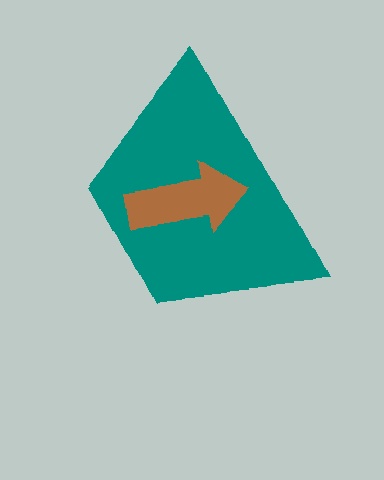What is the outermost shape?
The teal trapezoid.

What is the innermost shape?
The brown arrow.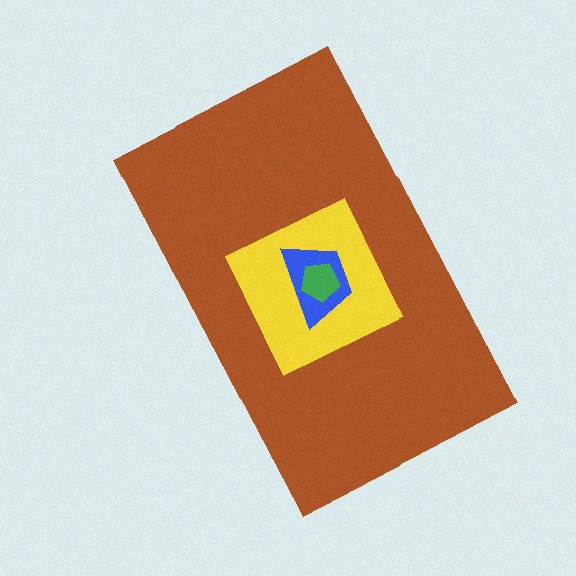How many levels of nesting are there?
4.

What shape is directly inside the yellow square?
The blue trapezoid.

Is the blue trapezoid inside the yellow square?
Yes.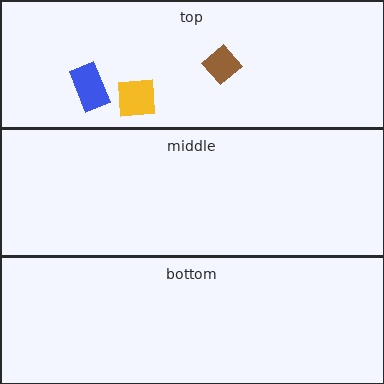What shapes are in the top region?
The yellow square, the brown diamond, the blue rectangle.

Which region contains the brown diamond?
The top region.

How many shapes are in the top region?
3.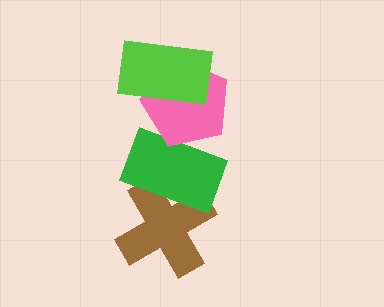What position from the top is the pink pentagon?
The pink pentagon is 2nd from the top.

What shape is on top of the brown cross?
The green rectangle is on top of the brown cross.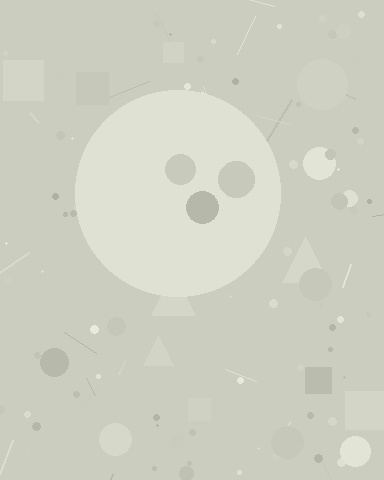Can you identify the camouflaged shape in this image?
The camouflaged shape is a circle.